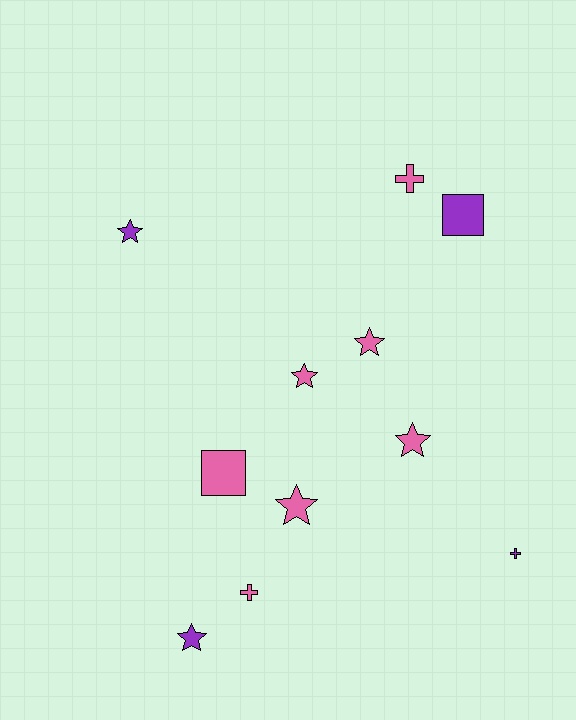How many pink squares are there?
There is 1 pink square.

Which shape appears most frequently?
Star, with 6 objects.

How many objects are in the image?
There are 11 objects.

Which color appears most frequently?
Pink, with 7 objects.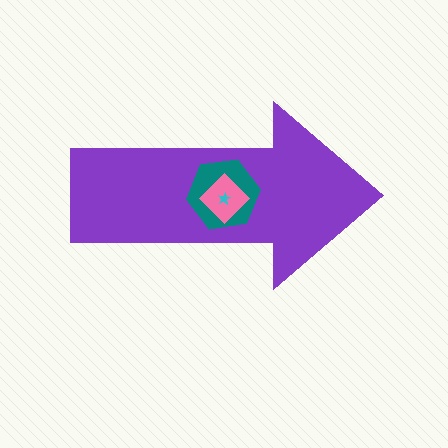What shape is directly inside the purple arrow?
The teal hexagon.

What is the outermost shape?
The purple arrow.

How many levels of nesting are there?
4.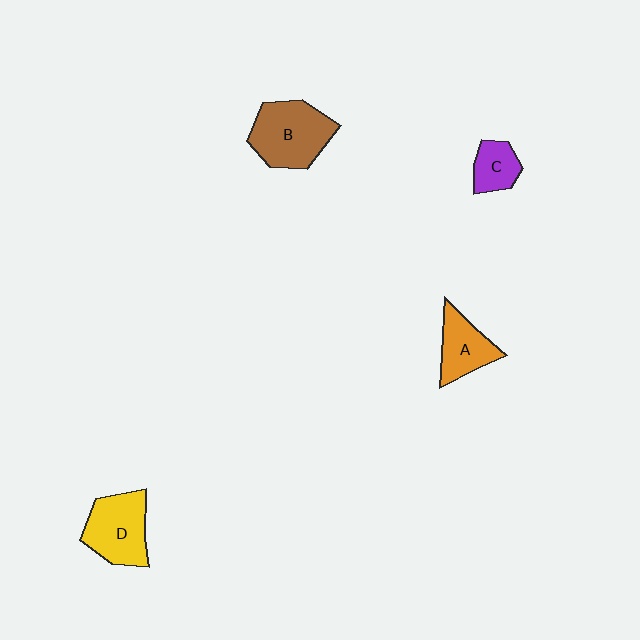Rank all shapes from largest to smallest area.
From largest to smallest: B (brown), D (yellow), A (orange), C (purple).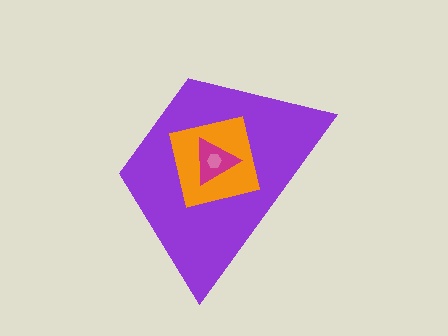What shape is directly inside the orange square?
The magenta triangle.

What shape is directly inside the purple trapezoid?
The orange square.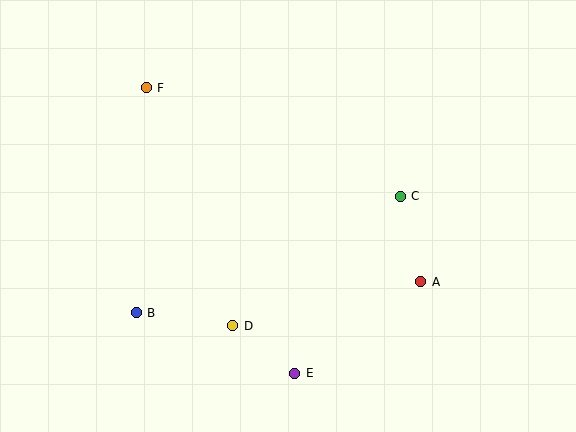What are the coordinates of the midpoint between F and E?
The midpoint between F and E is at (221, 231).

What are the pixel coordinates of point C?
Point C is at (400, 196).